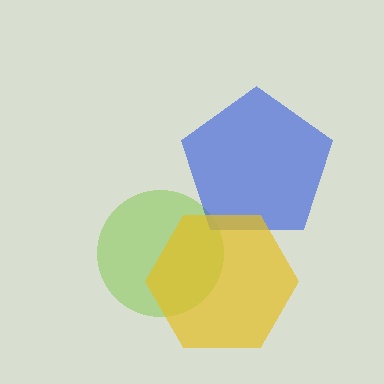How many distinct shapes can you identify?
There are 3 distinct shapes: a lime circle, a blue pentagon, a yellow hexagon.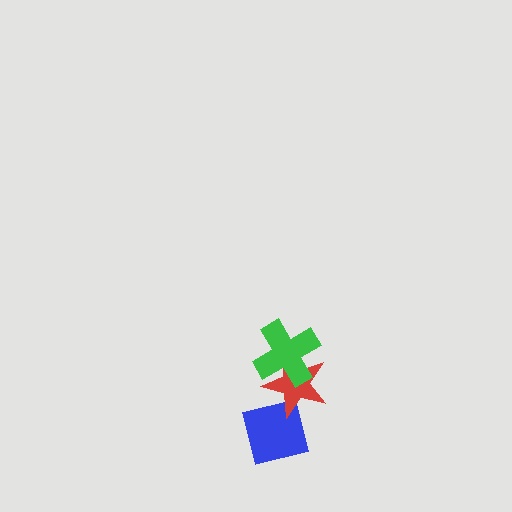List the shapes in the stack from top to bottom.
From top to bottom: the green cross, the red star, the blue square.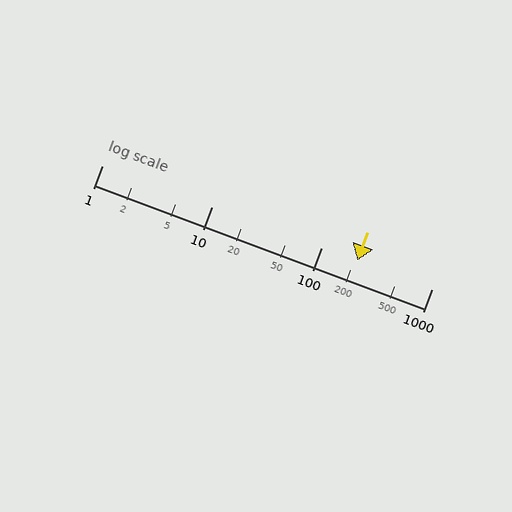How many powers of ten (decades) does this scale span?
The scale spans 3 decades, from 1 to 1000.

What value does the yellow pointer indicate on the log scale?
The pointer indicates approximately 210.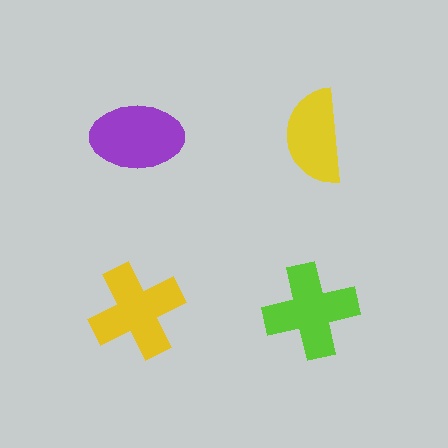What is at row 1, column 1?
A purple ellipse.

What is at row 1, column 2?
A yellow semicircle.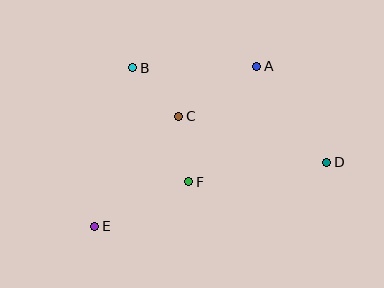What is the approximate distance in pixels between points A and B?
The distance between A and B is approximately 124 pixels.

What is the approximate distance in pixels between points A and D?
The distance between A and D is approximately 119 pixels.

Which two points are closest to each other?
Points C and F are closest to each other.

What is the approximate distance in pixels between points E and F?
The distance between E and F is approximately 104 pixels.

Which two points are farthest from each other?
Points D and E are farthest from each other.